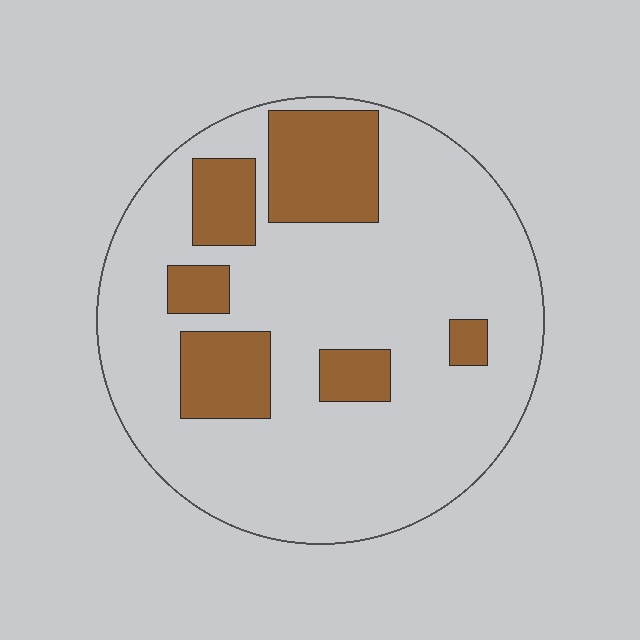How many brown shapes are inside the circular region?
6.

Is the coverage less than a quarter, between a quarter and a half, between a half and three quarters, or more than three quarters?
Less than a quarter.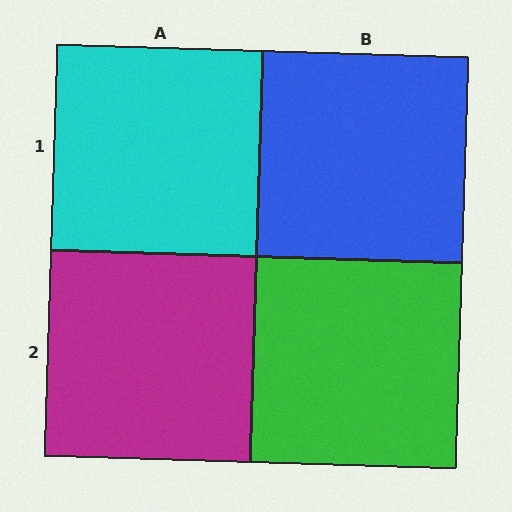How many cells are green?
1 cell is green.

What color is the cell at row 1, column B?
Blue.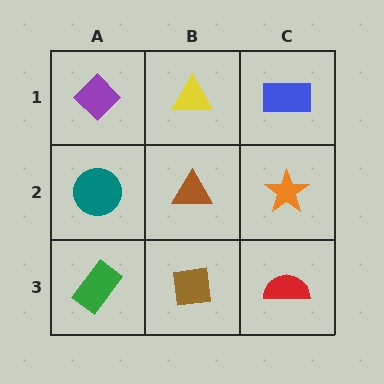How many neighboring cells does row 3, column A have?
2.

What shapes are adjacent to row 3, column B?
A brown triangle (row 2, column B), a green rectangle (row 3, column A), a red semicircle (row 3, column C).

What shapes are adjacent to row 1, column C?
An orange star (row 2, column C), a yellow triangle (row 1, column B).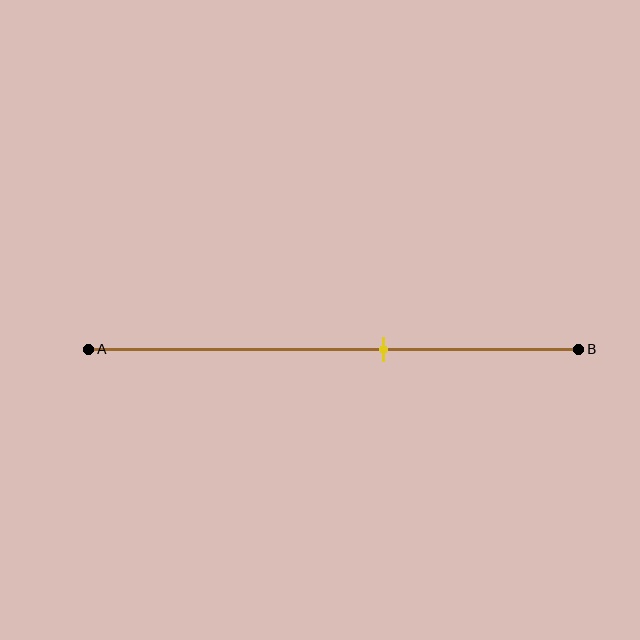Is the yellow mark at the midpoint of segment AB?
No, the mark is at about 60% from A, not at the 50% midpoint.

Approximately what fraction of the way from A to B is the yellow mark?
The yellow mark is approximately 60% of the way from A to B.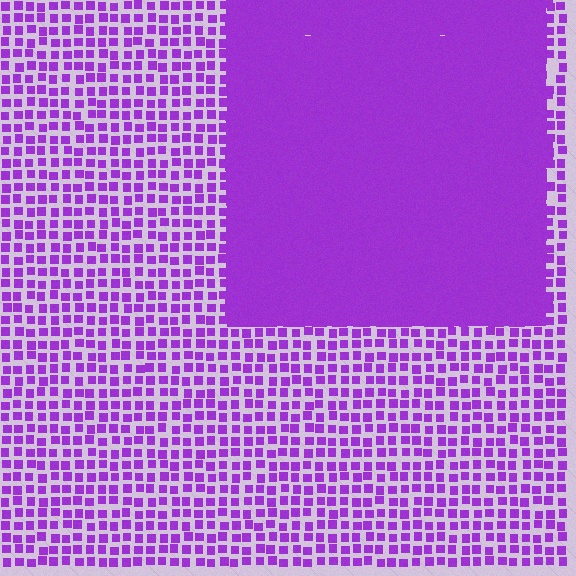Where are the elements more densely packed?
The elements are more densely packed inside the rectangle boundary.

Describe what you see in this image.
The image contains small purple elements arranged at two different densities. A rectangle-shaped region is visible where the elements are more densely packed than the surrounding area.